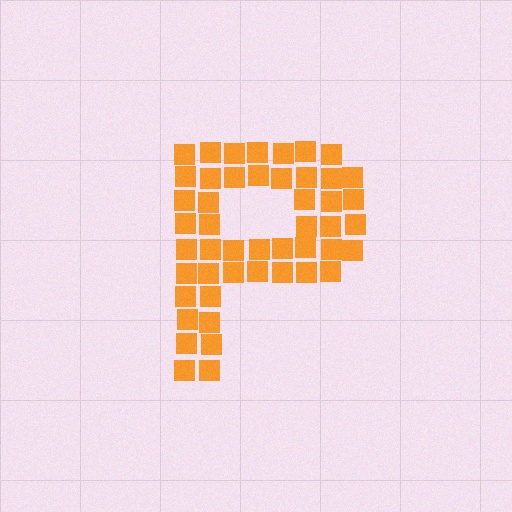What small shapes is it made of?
It is made of small squares.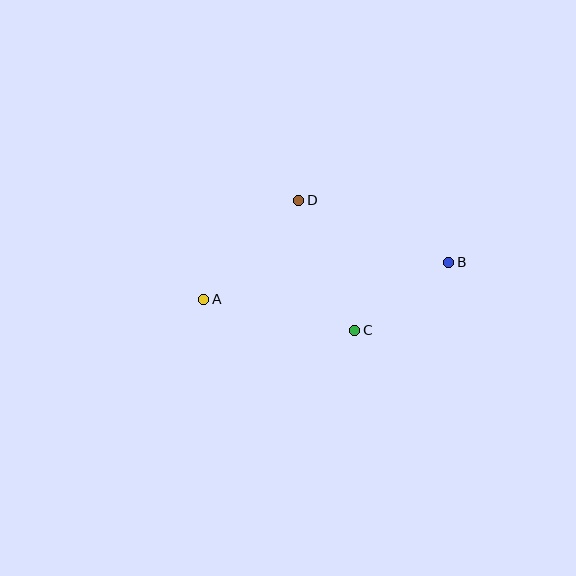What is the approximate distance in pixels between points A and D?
The distance between A and D is approximately 137 pixels.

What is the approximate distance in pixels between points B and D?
The distance between B and D is approximately 162 pixels.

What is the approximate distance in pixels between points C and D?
The distance between C and D is approximately 142 pixels.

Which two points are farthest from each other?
Points A and B are farthest from each other.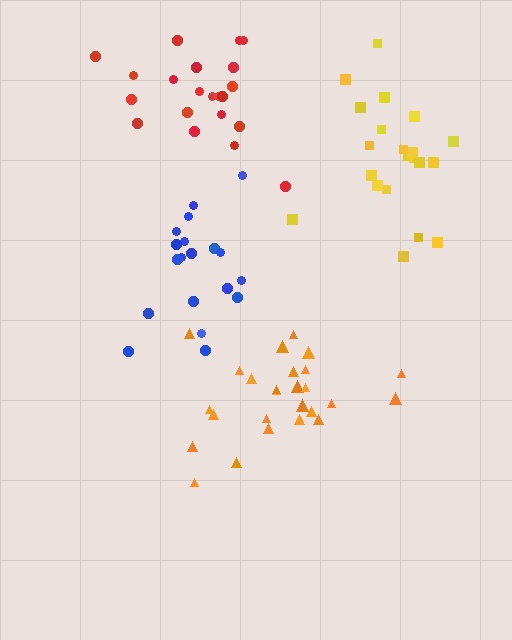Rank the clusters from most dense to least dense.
orange, red, yellow, blue.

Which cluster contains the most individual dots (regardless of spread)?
Orange (26).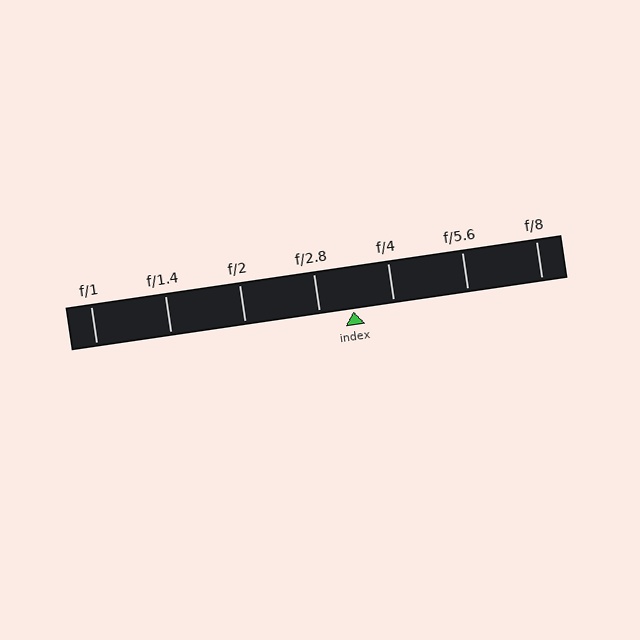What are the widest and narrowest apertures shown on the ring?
The widest aperture shown is f/1 and the narrowest is f/8.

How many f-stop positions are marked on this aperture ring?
There are 7 f-stop positions marked.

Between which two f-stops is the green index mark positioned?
The index mark is between f/2.8 and f/4.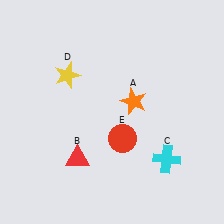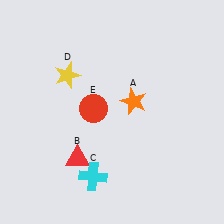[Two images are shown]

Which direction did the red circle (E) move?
The red circle (E) moved up.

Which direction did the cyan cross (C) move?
The cyan cross (C) moved left.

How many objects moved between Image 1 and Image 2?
2 objects moved between the two images.